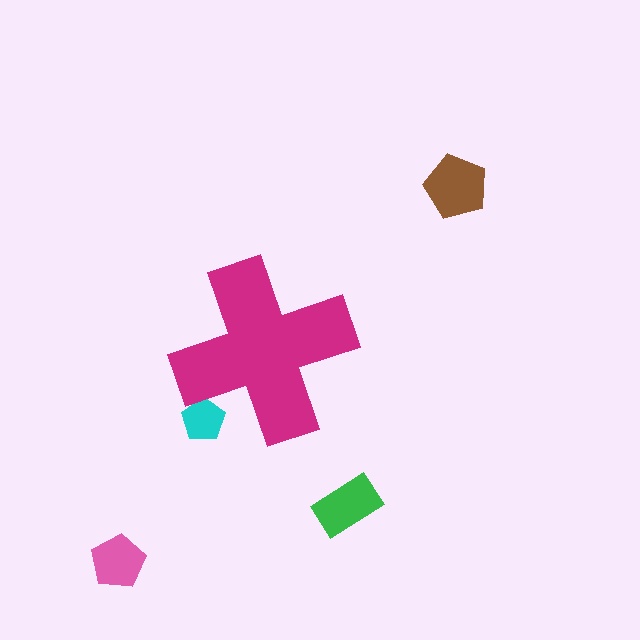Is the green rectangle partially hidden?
No, the green rectangle is fully visible.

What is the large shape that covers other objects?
A magenta cross.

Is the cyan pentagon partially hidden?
Yes, the cyan pentagon is partially hidden behind the magenta cross.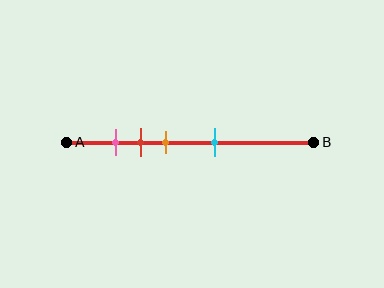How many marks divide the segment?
There are 4 marks dividing the segment.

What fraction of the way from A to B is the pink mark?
The pink mark is approximately 20% (0.2) of the way from A to B.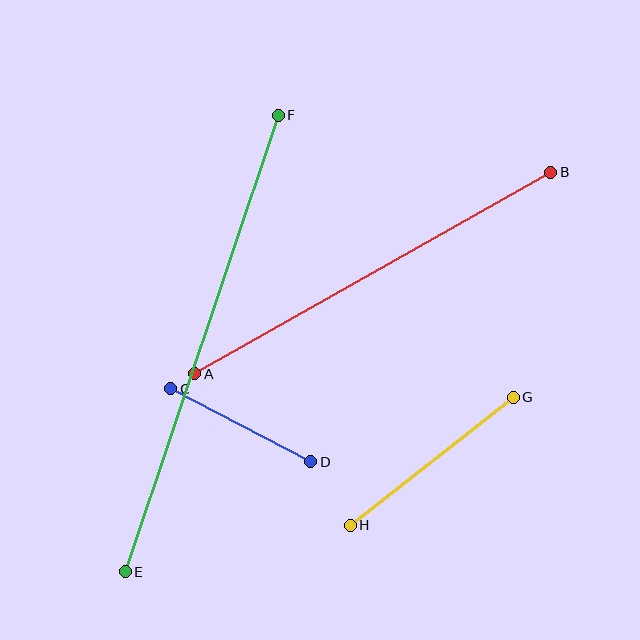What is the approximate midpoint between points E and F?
The midpoint is at approximately (202, 344) pixels.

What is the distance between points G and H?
The distance is approximately 208 pixels.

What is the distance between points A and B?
The distance is approximately 409 pixels.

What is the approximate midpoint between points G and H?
The midpoint is at approximately (432, 461) pixels.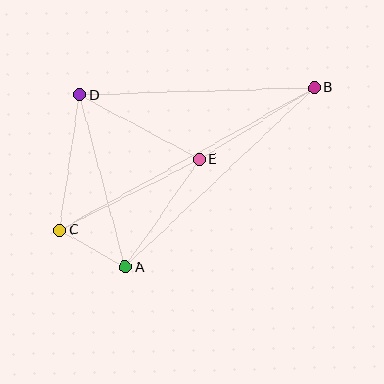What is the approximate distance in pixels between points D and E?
The distance between D and E is approximately 136 pixels.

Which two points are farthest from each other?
Points B and C are farthest from each other.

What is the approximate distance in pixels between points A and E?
The distance between A and E is approximately 131 pixels.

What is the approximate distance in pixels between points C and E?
The distance between C and E is approximately 157 pixels.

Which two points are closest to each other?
Points A and C are closest to each other.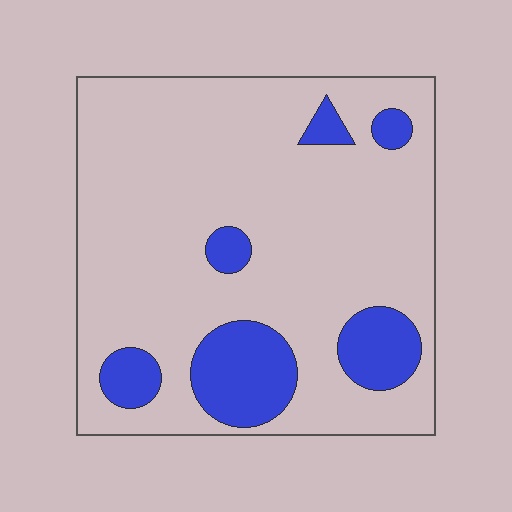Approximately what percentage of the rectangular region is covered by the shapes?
Approximately 15%.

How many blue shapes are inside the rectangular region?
6.